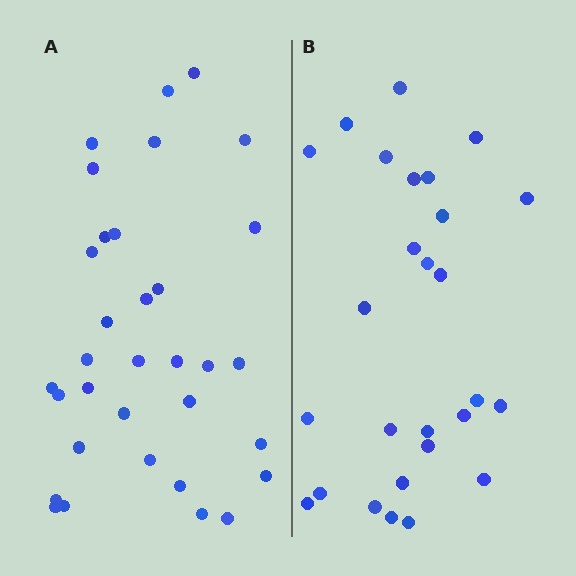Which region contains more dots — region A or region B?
Region A (the left region) has more dots.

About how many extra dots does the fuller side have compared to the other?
Region A has about 6 more dots than region B.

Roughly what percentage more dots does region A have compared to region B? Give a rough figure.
About 20% more.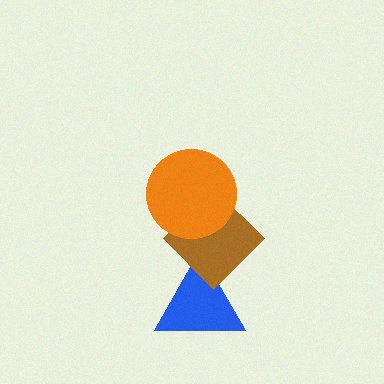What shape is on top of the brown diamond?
The orange circle is on top of the brown diamond.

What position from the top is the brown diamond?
The brown diamond is 2nd from the top.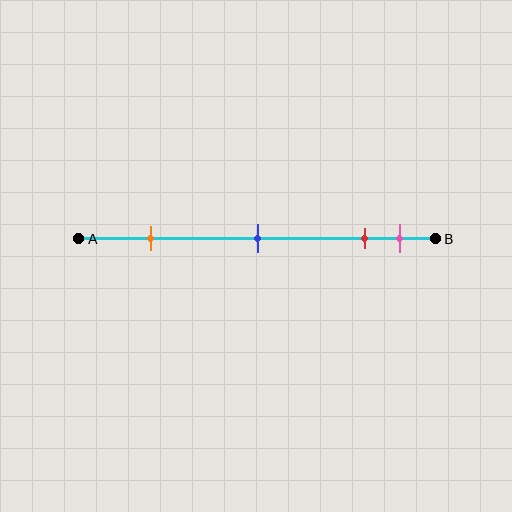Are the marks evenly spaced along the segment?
No, the marks are not evenly spaced.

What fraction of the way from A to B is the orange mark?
The orange mark is approximately 20% (0.2) of the way from A to B.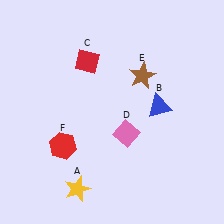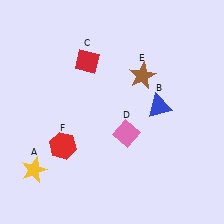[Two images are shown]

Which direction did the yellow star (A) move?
The yellow star (A) moved left.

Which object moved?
The yellow star (A) moved left.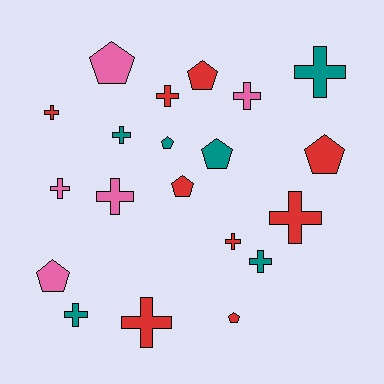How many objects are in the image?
There are 20 objects.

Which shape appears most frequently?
Cross, with 12 objects.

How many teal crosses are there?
There are 4 teal crosses.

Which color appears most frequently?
Red, with 9 objects.